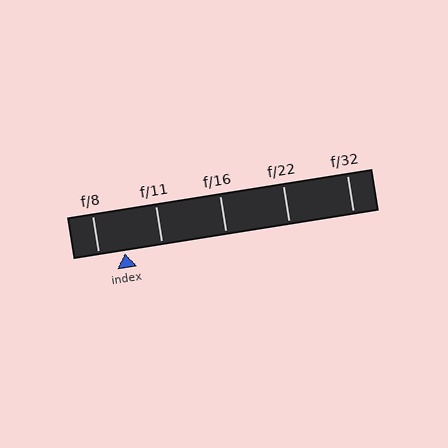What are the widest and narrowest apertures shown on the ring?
The widest aperture shown is f/8 and the narrowest is f/32.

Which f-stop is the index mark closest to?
The index mark is closest to f/8.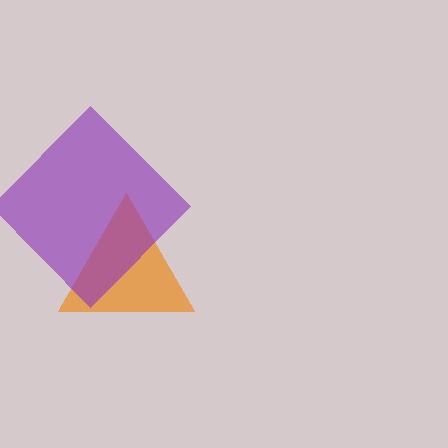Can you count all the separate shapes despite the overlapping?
Yes, there are 2 separate shapes.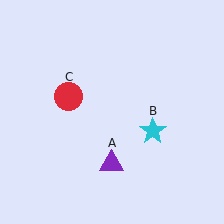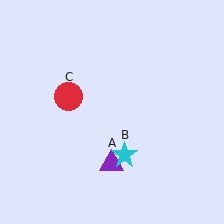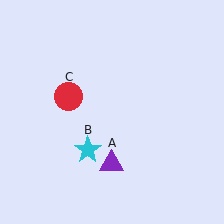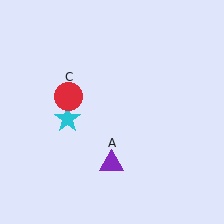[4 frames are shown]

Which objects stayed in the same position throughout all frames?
Purple triangle (object A) and red circle (object C) remained stationary.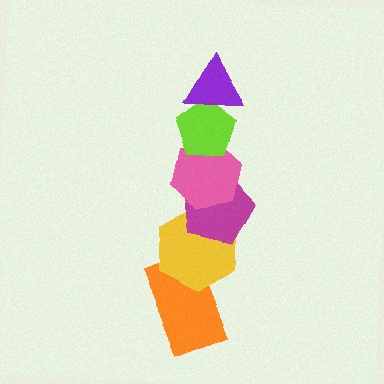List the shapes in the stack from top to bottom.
From top to bottom: the purple triangle, the lime pentagon, the pink hexagon, the magenta pentagon, the yellow hexagon, the orange rectangle.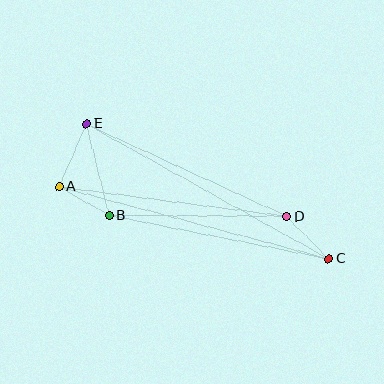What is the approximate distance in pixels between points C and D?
The distance between C and D is approximately 60 pixels.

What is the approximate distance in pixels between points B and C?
The distance between B and C is approximately 224 pixels.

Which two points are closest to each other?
Points A and B are closest to each other.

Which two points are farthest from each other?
Points A and C are farthest from each other.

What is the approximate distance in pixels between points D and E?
The distance between D and E is approximately 220 pixels.